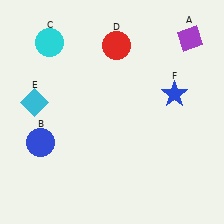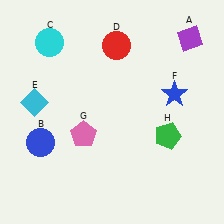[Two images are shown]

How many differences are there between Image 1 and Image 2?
There are 2 differences between the two images.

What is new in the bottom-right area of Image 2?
A green pentagon (H) was added in the bottom-right area of Image 2.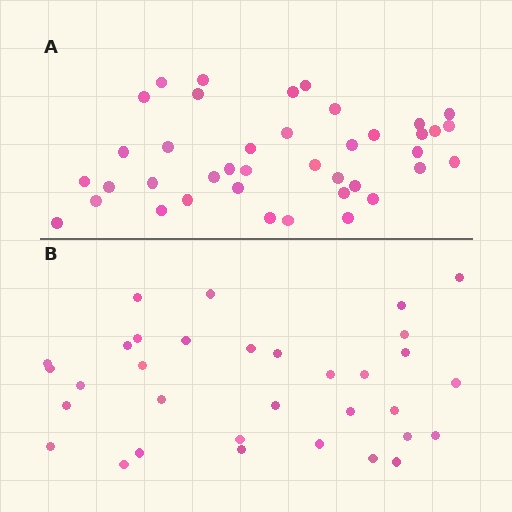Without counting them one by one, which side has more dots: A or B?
Region A (the top region) has more dots.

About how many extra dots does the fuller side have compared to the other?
Region A has roughly 8 or so more dots than region B.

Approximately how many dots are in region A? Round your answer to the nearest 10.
About 40 dots.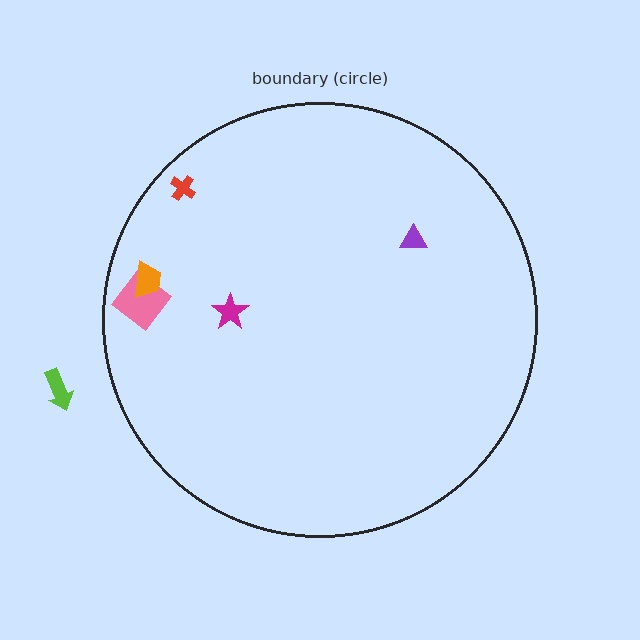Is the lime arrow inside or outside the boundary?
Outside.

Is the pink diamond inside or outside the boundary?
Inside.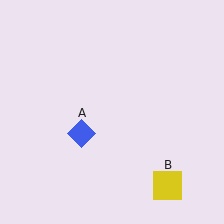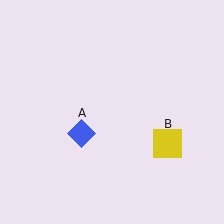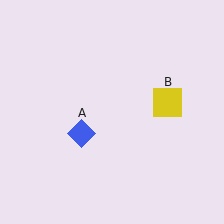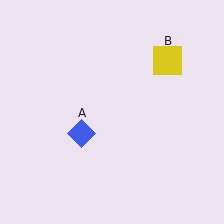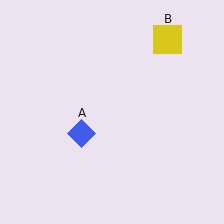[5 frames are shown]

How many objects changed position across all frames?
1 object changed position: yellow square (object B).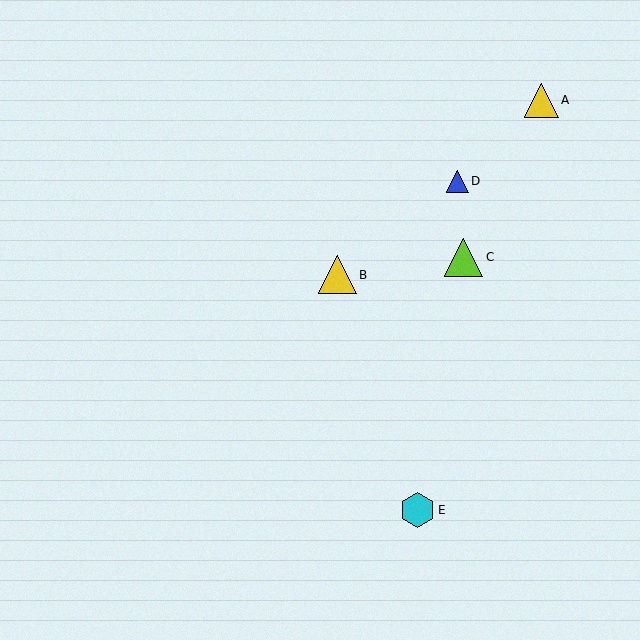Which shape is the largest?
The lime triangle (labeled C) is the largest.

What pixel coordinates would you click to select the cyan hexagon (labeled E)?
Click at (417, 510) to select the cyan hexagon E.